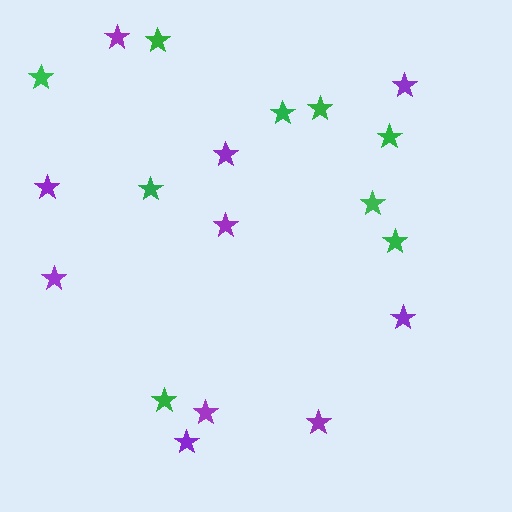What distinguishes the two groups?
There are 2 groups: one group of green stars (9) and one group of purple stars (10).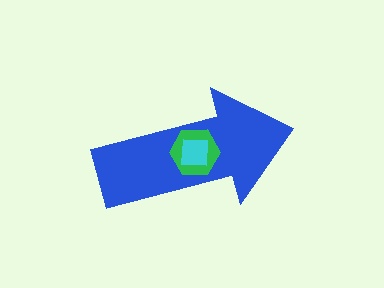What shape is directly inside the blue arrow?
The green hexagon.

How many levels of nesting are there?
3.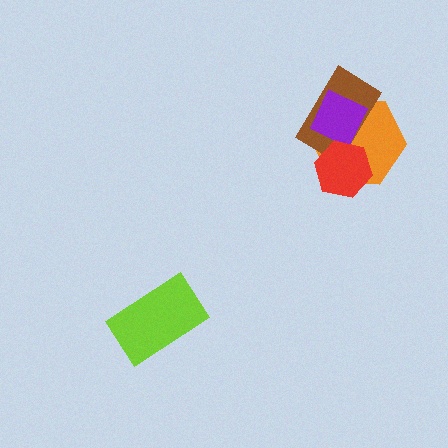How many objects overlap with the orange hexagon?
3 objects overlap with the orange hexagon.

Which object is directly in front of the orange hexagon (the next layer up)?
The brown rectangle is directly in front of the orange hexagon.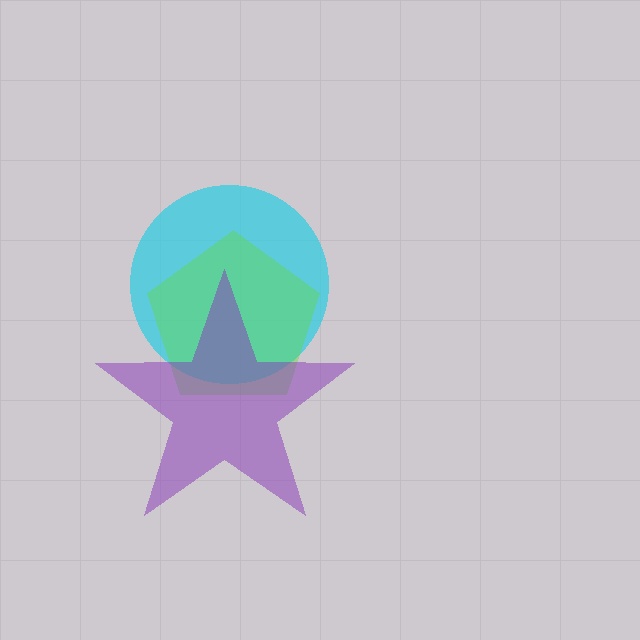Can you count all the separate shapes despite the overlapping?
Yes, there are 3 separate shapes.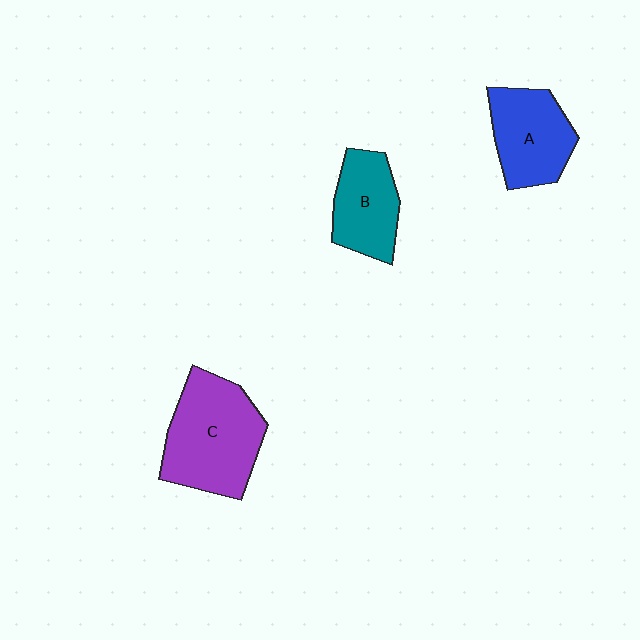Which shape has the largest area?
Shape C (purple).